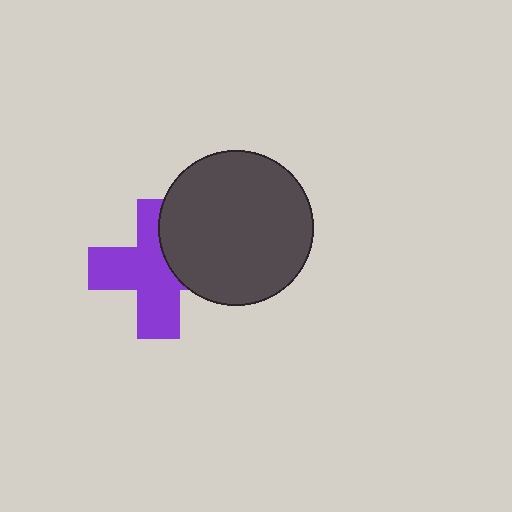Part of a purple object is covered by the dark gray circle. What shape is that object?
It is a cross.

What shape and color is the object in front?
The object in front is a dark gray circle.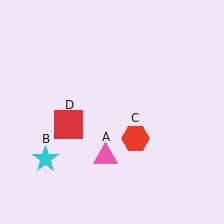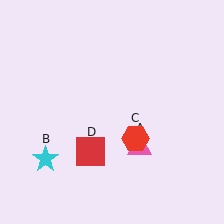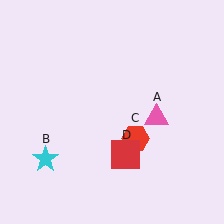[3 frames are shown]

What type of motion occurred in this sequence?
The pink triangle (object A), red square (object D) rotated counterclockwise around the center of the scene.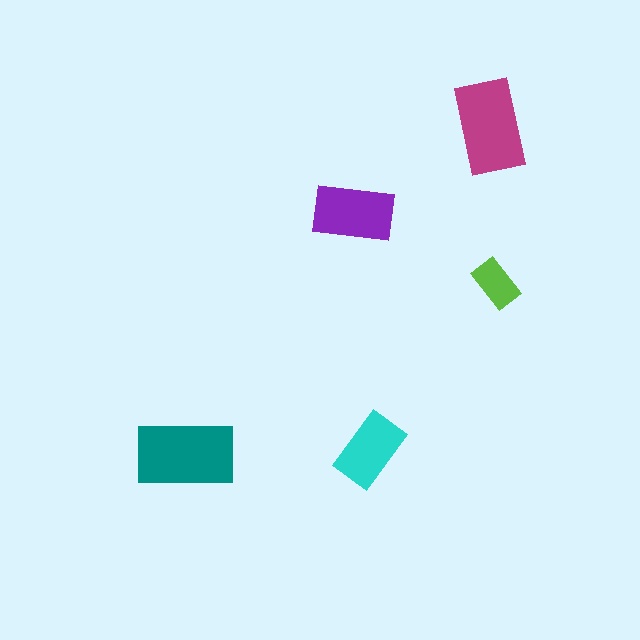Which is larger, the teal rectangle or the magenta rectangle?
The teal one.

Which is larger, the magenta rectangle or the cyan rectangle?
The magenta one.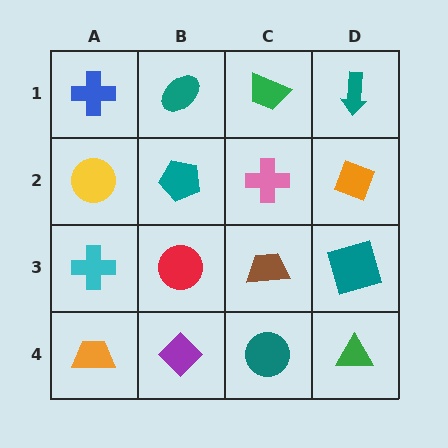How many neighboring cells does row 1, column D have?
2.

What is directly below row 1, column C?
A pink cross.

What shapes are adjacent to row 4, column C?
A brown trapezoid (row 3, column C), a purple diamond (row 4, column B), a green triangle (row 4, column D).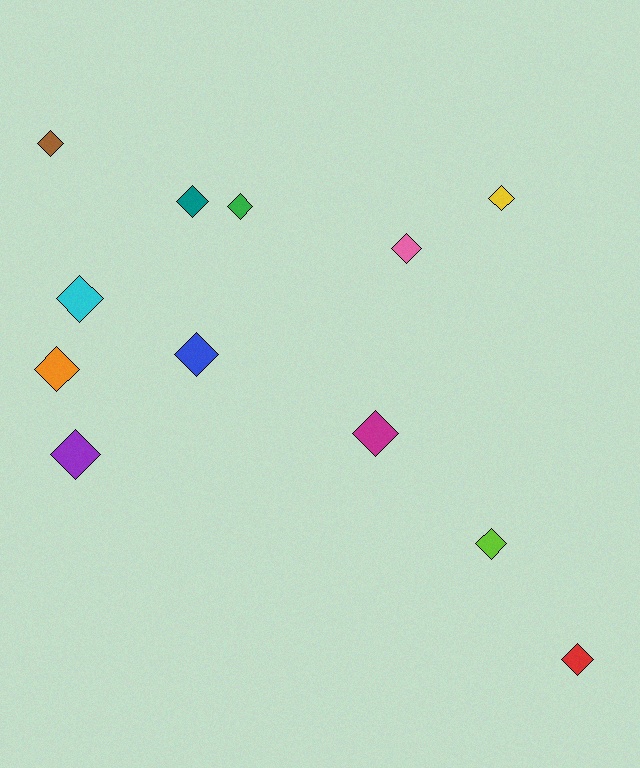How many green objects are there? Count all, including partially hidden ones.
There is 1 green object.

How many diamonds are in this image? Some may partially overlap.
There are 12 diamonds.